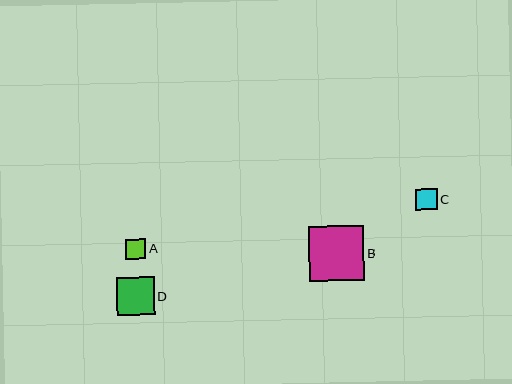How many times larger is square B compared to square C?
Square B is approximately 2.6 times the size of square C.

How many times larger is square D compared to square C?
Square D is approximately 1.7 times the size of square C.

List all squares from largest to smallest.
From largest to smallest: B, D, C, A.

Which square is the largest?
Square B is the largest with a size of approximately 55 pixels.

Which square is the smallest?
Square A is the smallest with a size of approximately 20 pixels.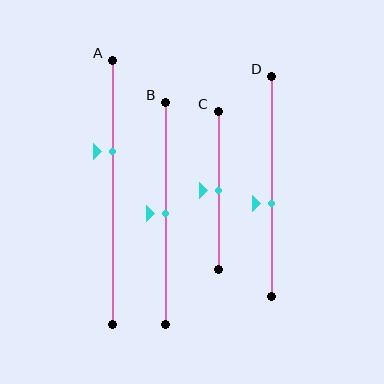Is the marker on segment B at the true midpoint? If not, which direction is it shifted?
Yes, the marker on segment B is at the true midpoint.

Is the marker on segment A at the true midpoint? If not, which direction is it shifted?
No, the marker on segment A is shifted upward by about 15% of the segment length.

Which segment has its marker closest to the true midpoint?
Segment B has its marker closest to the true midpoint.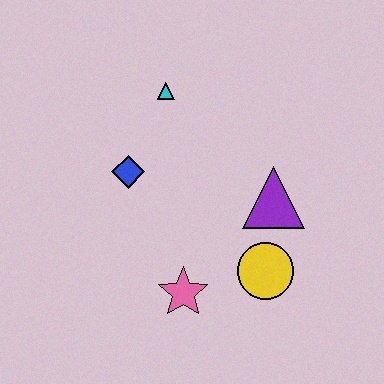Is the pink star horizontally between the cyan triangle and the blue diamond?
No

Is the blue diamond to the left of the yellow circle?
Yes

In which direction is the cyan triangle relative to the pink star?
The cyan triangle is above the pink star.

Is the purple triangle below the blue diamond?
Yes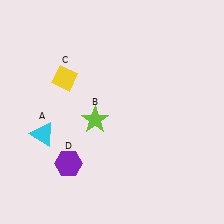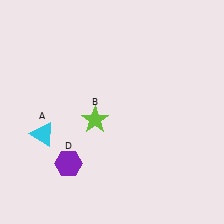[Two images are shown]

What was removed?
The yellow diamond (C) was removed in Image 2.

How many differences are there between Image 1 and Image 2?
There is 1 difference between the two images.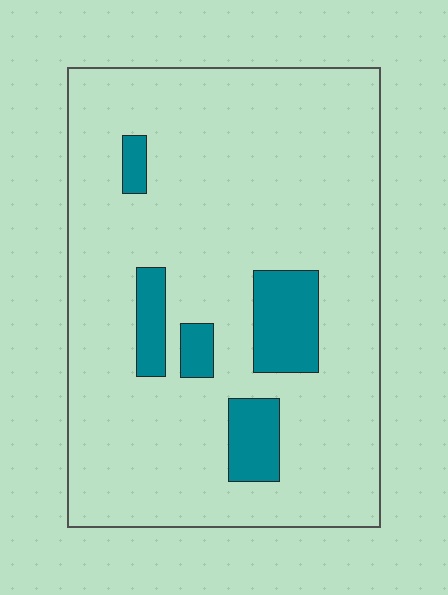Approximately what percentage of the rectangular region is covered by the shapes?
Approximately 10%.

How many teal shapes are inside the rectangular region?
5.